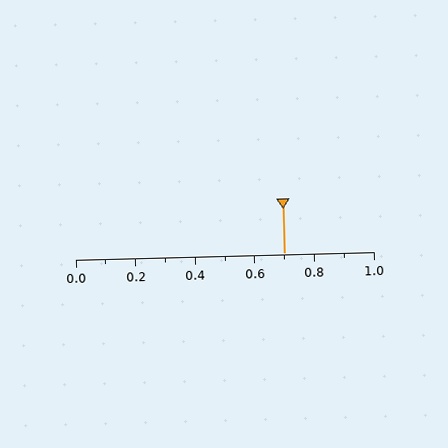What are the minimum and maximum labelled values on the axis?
The axis runs from 0.0 to 1.0.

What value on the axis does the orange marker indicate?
The marker indicates approximately 0.7.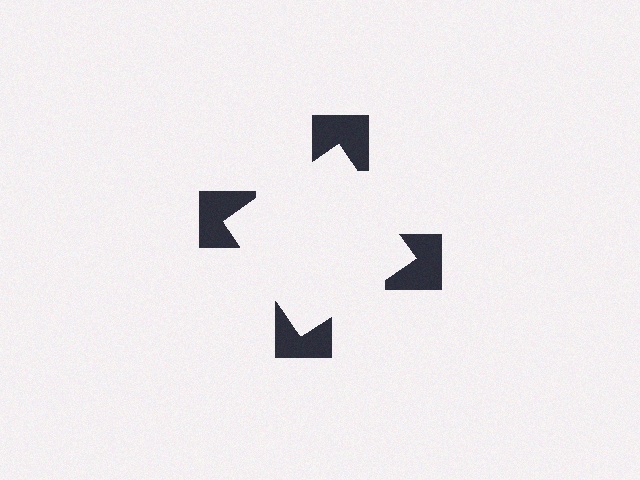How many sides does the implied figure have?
4 sides.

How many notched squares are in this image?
There are 4 — one at each vertex of the illusory square.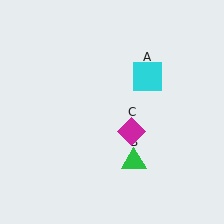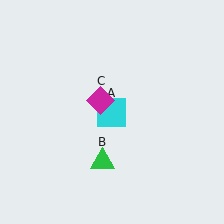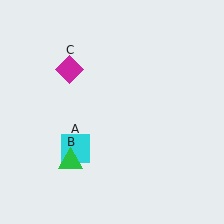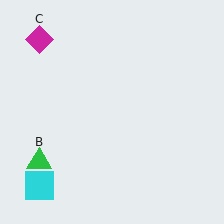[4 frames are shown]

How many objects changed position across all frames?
3 objects changed position: cyan square (object A), green triangle (object B), magenta diamond (object C).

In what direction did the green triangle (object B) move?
The green triangle (object B) moved left.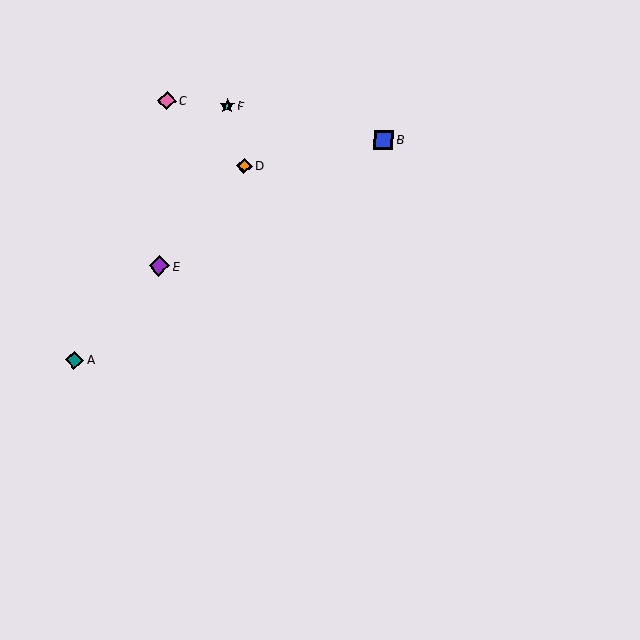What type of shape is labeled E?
Shape E is a purple diamond.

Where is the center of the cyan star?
The center of the cyan star is at (227, 106).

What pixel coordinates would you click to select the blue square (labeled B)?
Click at (383, 140) to select the blue square B.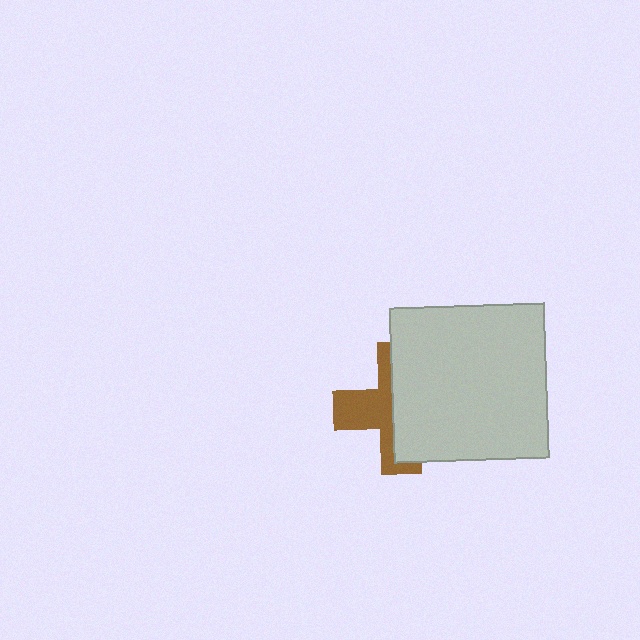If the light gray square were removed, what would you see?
You would see the complete brown cross.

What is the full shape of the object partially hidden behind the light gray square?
The partially hidden object is a brown cross.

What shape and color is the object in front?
The object in front is a light gray square.